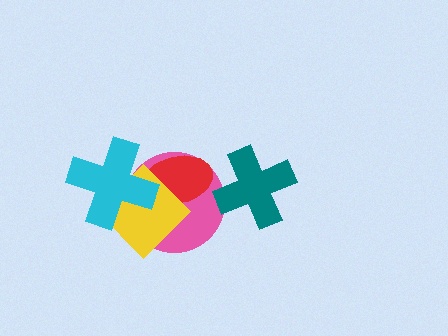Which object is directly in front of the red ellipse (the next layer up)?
The yellow diamond is directly in front of the red ellipse.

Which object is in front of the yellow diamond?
The cyan cross is in front of the yellow diamond.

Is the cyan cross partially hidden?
No, no other shape covers it.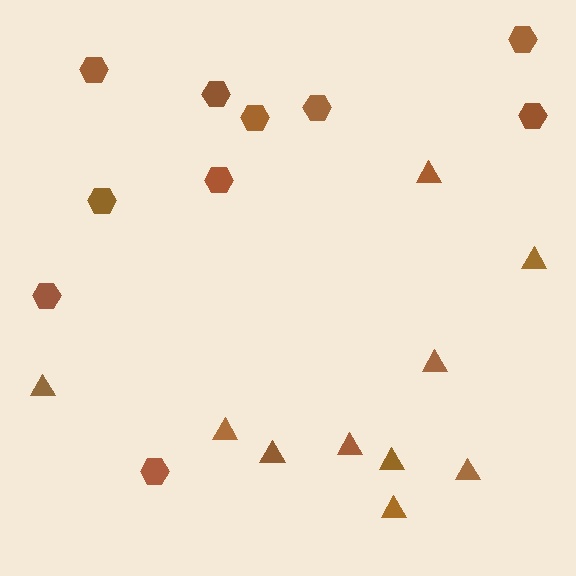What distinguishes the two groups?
There are 2 groups: one group of hexagons (10) and one group of triangles (10).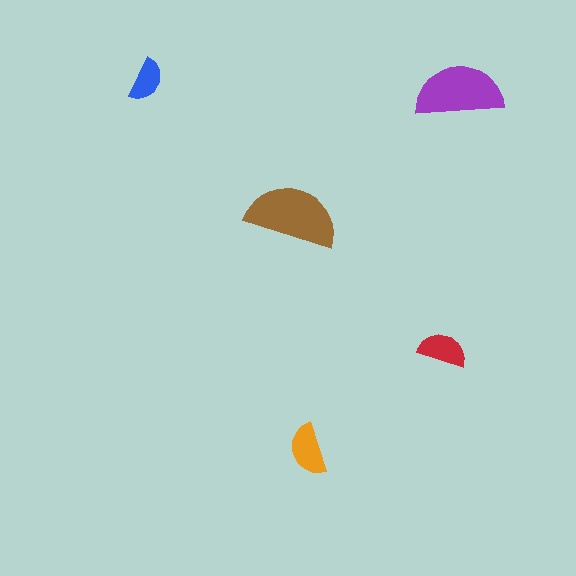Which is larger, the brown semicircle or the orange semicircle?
The brown one.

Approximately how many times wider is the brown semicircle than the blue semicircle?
About 2 times wider.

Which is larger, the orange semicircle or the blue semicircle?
The orange one.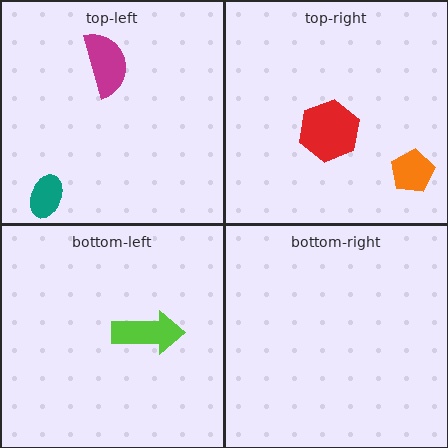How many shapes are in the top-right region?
2.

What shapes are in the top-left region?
The teal ellipse, the magenta semicircle.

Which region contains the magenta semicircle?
The top-left region.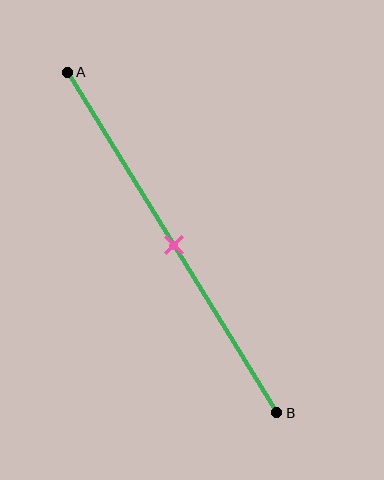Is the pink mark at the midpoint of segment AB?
Yes, the mark is approximately at the midpoint.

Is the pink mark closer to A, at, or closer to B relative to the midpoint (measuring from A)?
The pink mark is approximately at the midpoint of segment AB.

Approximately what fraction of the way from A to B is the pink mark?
The pink mark is approximately 50% of the way from A to B.